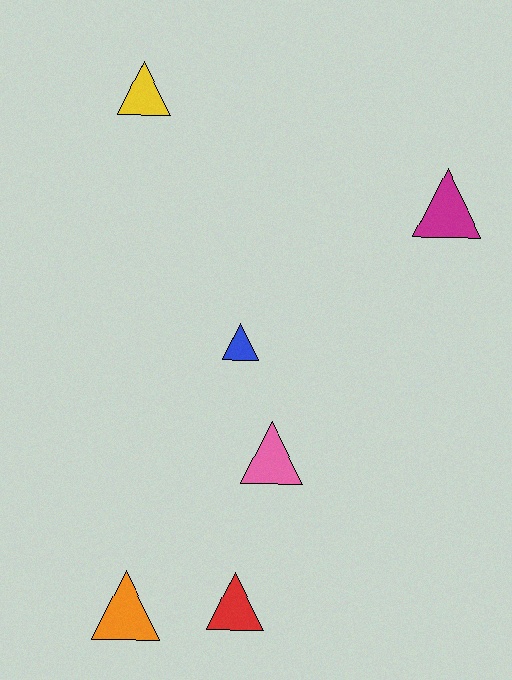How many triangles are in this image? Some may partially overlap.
There are 6 triangles.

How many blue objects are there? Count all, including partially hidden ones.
There is 1 blue object.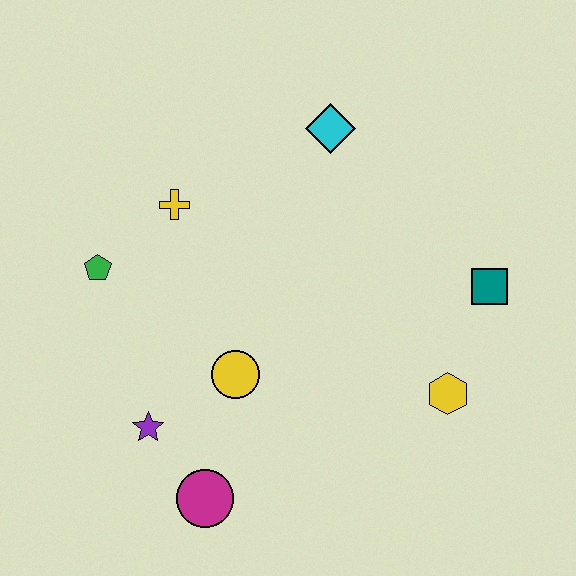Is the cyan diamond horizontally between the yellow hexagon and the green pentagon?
Yes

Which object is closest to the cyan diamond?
The yellow cross is closest to the cyan diamond.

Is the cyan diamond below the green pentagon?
No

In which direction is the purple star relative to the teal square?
The purple star is to the left of the teal square.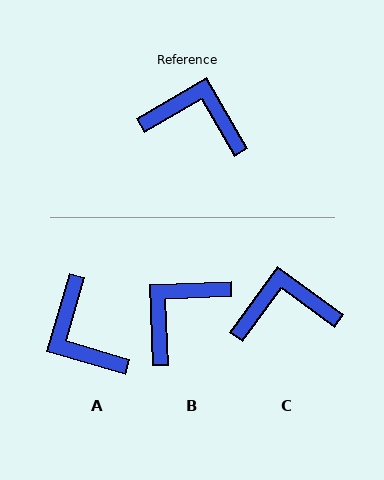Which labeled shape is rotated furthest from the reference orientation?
A, about 134 degrees away.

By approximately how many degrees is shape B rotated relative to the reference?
Approximately 62 degrees counter-clockwise.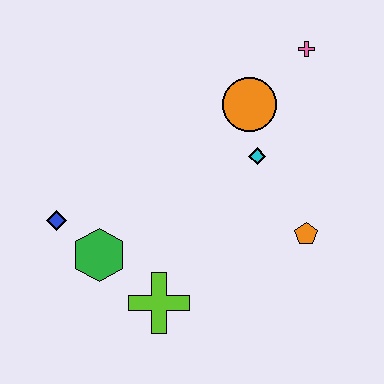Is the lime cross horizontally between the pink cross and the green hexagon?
Yes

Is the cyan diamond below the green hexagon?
No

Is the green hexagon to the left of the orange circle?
Yes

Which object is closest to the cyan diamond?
The orange circle is closest to the cyan diamond.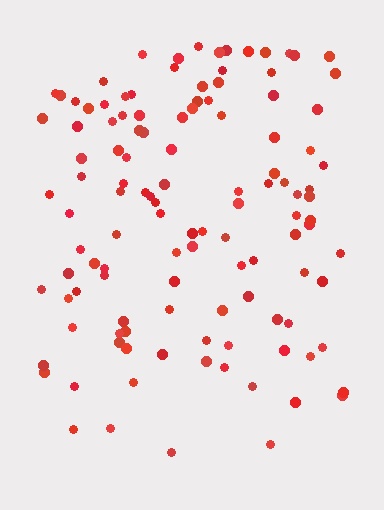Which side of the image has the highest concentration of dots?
The top.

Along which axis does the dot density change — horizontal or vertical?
Vertical.